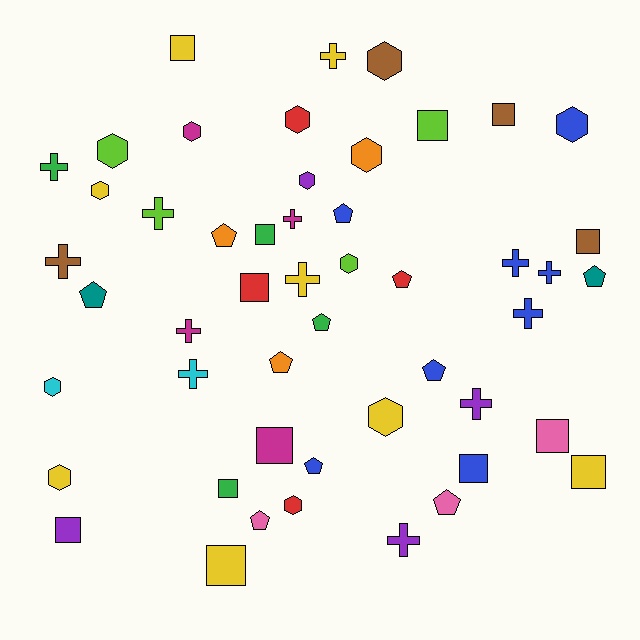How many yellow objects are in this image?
There are 8 yellow objects.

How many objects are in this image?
There are 50 objects.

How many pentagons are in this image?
There are 11 pentagons.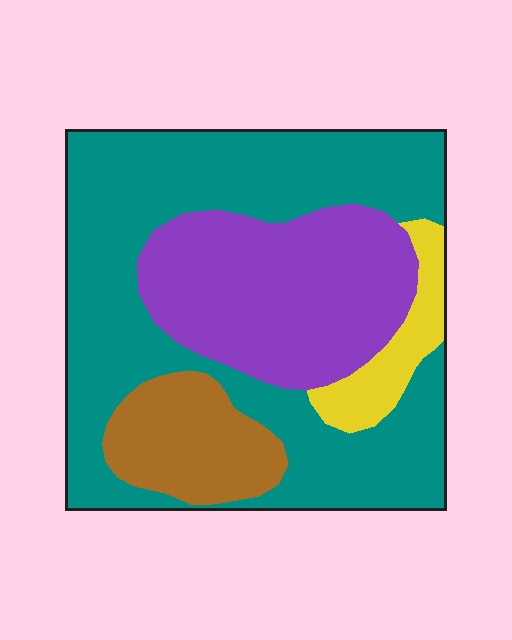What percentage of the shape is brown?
Brown takes up less than a sixth of the shape.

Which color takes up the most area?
Teal, at roughly 55%.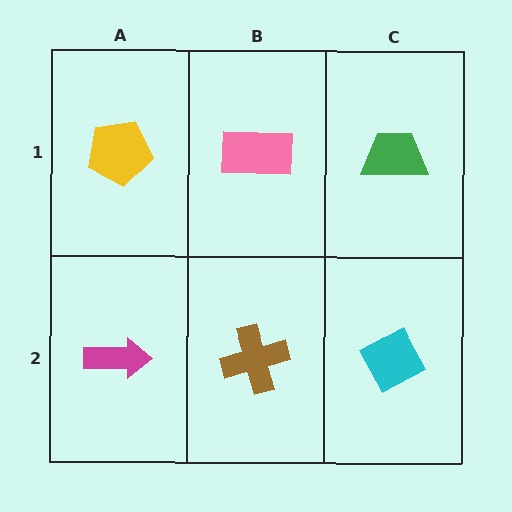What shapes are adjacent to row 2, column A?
A yellow pentagon (row 1, column A), a brown cross (row 2, column B).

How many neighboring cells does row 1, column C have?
2.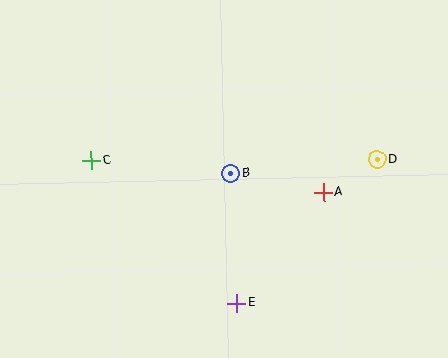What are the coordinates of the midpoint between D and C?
The midpoint between D and C is at (234, 160).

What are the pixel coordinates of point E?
Point E is at (236, 303).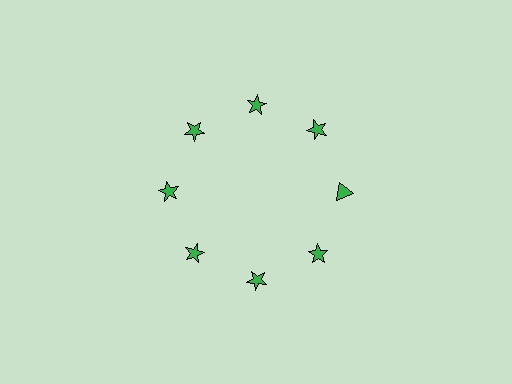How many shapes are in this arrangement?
There are 8 shapes arranged in a ring pattern.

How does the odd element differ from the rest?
It has a different shape: triangle instead of star.